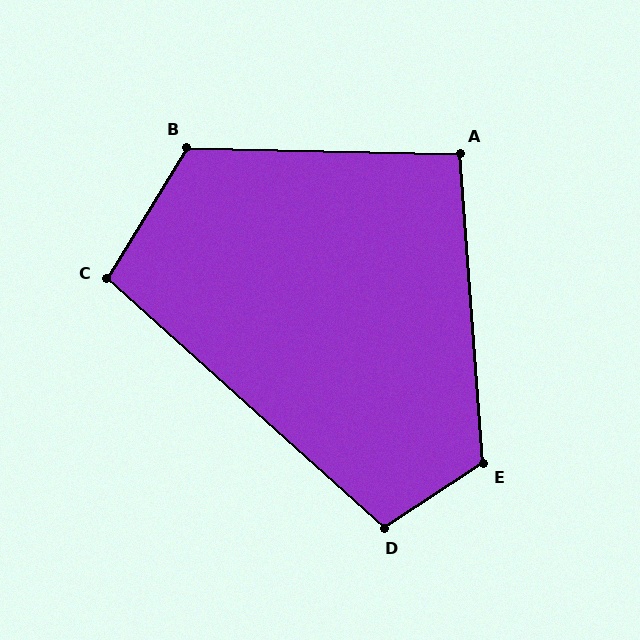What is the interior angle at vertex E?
Approximately 119 degrees (obtuse).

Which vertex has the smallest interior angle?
A, at approximately 95 degrees.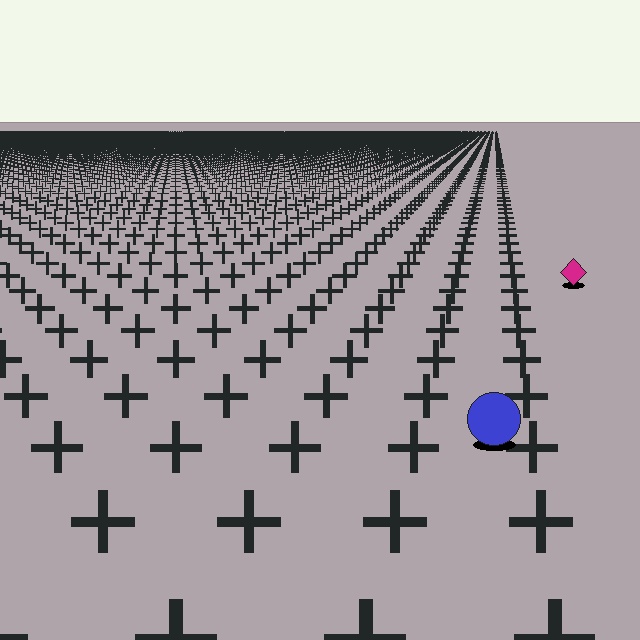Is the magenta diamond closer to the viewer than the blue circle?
No. The blue circle is closer — you can tell from the texture gradient: the ground texture is coarser near it.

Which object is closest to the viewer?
The blue circle is closest. The texture marks near it are larger and more spread out.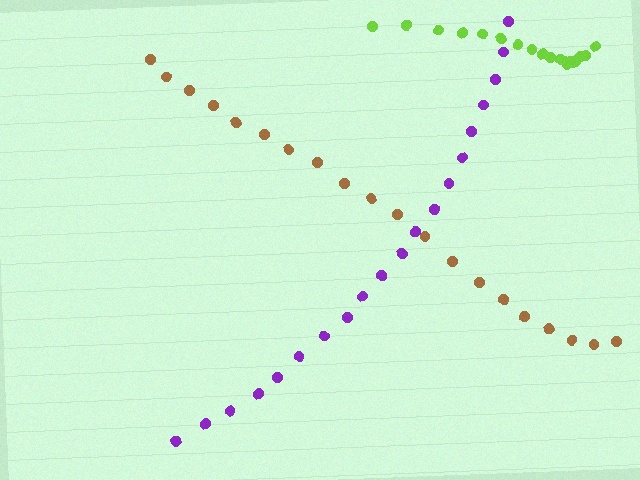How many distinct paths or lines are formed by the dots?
There are 3 distinct paths.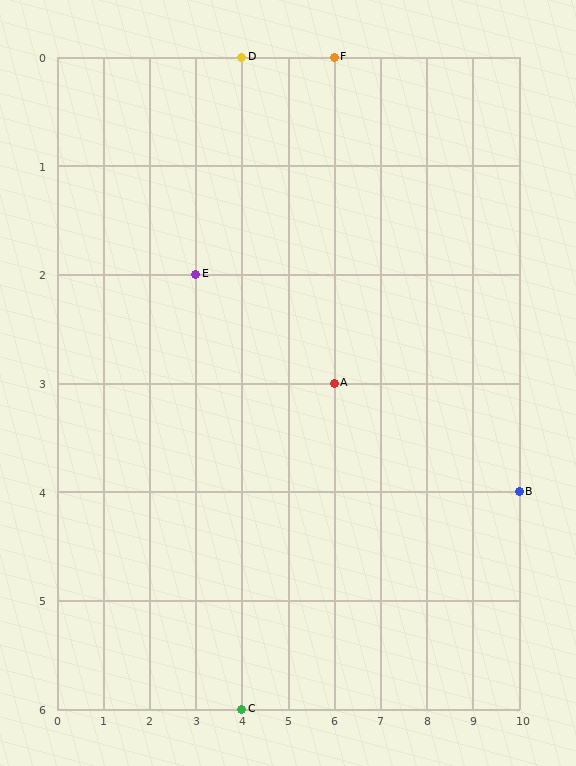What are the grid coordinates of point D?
Point D is at grid coordinates (4, 0).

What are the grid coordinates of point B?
Point B is at grid coordinates (10, 4).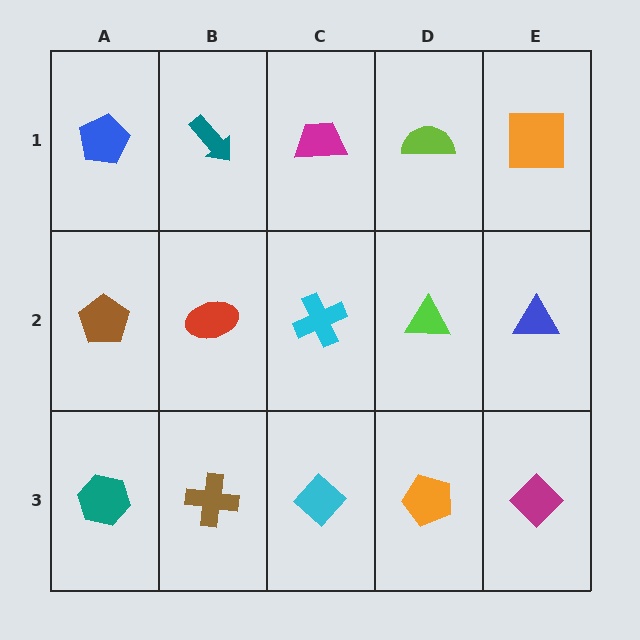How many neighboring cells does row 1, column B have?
3.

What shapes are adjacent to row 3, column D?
A lime triangle (row 2, column D), a cyan diamond (row 3, column C), a magenta diamond (row 3, column E).